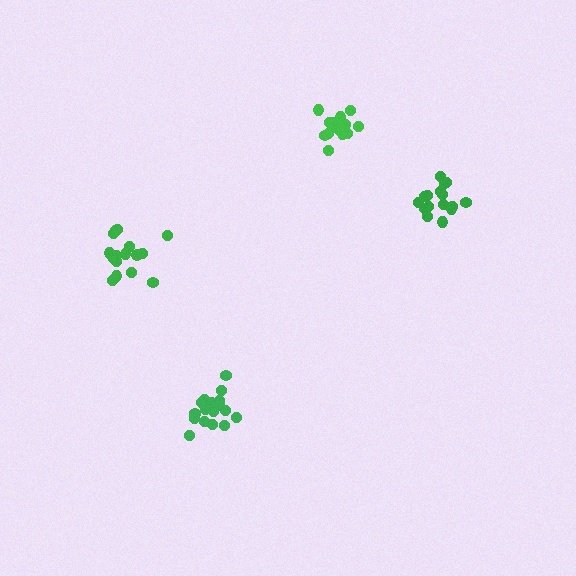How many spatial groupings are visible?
There are 4 spatial groupings.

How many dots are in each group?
Group 1: 14 dots, Group 2: 17 dots, Group 3: 16 dots, Group 4: 16 dots (63 total).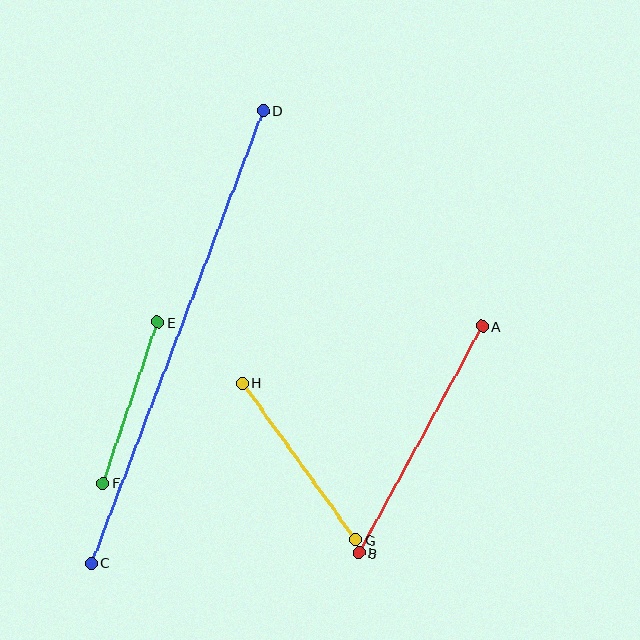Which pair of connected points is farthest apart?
Points C and D are farthest apart.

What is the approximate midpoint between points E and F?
The midpoint is at approximately (130, 403) pixels.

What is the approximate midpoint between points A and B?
The midpoint is at approximately (420, 440) pixels.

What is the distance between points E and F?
The distance is approximately 170 pixels.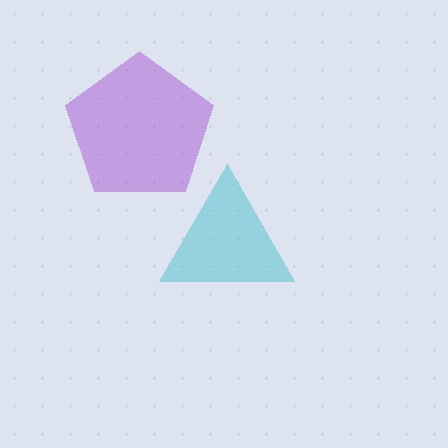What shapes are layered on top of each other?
The layered shapes are: a purple pentagon, a cyan triangle.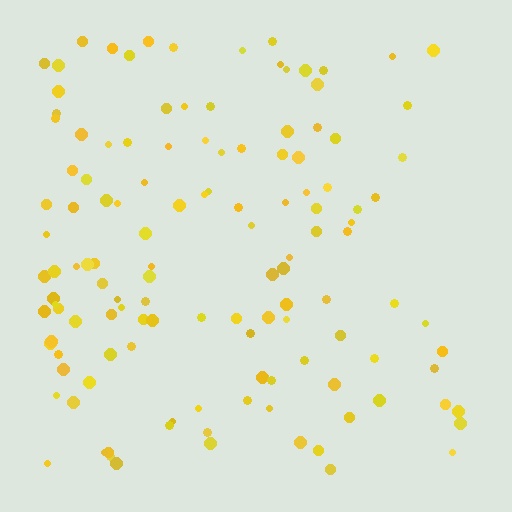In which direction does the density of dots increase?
From right to left, with the left side densest.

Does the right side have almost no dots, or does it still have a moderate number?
Still a moderate number, just noticeably fewer than the left.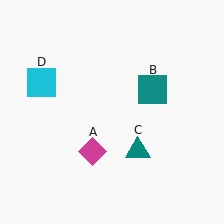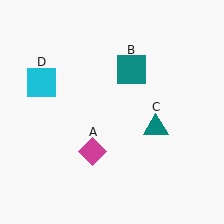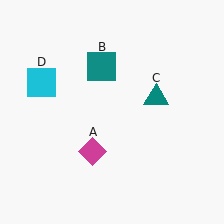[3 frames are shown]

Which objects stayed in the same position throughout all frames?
Magenta diamond (object A) and cyan square (object D) remained stationary.